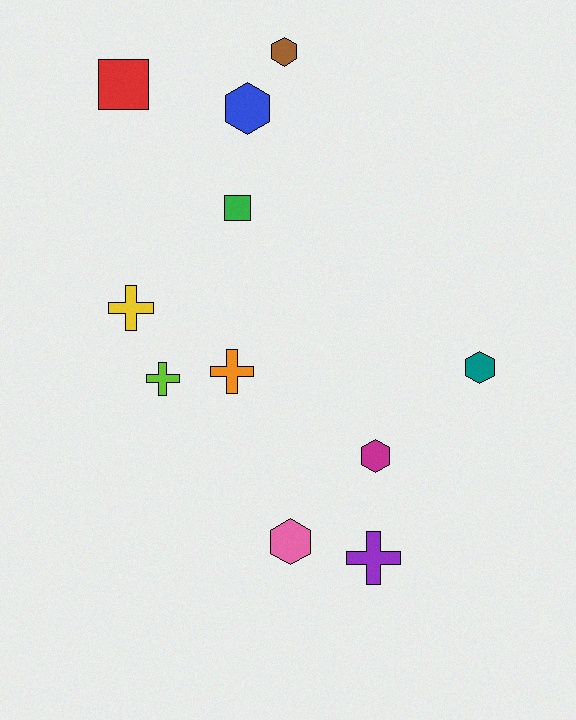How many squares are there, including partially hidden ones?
There are 2 squares.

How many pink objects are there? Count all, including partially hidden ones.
There is 1 pink object.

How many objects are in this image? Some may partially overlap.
There are 11 objects.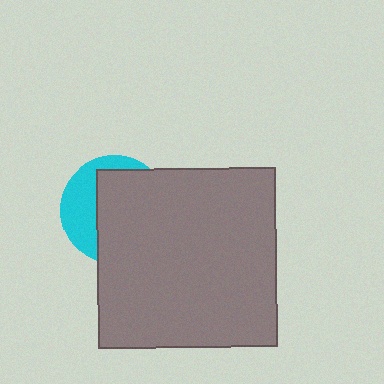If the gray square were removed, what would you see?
You would see the complete cyan circle.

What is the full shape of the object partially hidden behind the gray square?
The partially hidden object is a cyan circle.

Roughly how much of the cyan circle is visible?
A small part of it is visible (roughly 34%).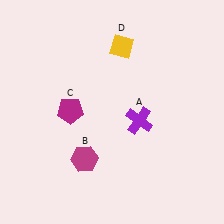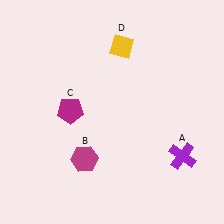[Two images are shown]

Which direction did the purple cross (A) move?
The purple cross (A) moved right.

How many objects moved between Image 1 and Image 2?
1 object moved between the two images.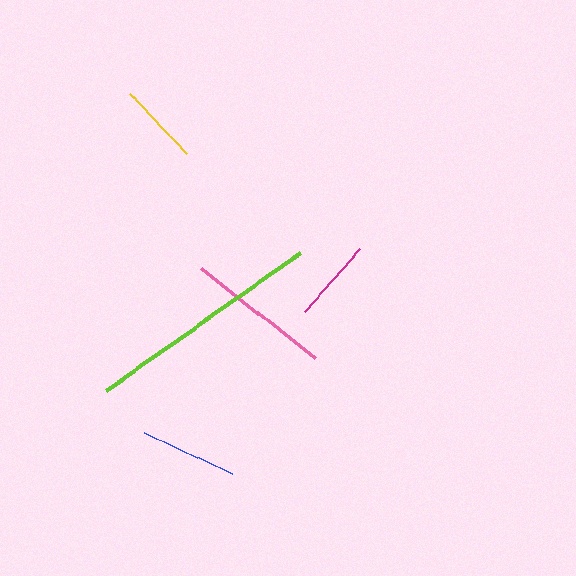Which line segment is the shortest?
The yellow line is the shortest at approximately 82 pixels.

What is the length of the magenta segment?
The magenta segment is approximately 83 pixels long.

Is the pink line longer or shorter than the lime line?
The lime line is longer than the pink line.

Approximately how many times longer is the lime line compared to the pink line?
The lime line is approximately 1.6 times the length of the pink line.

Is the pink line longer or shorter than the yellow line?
The pink line is longer than the yellow line.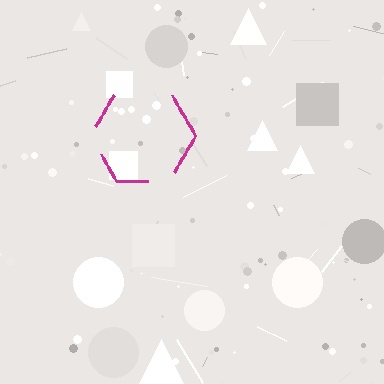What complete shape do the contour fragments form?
The contour fragments form a hexagon.